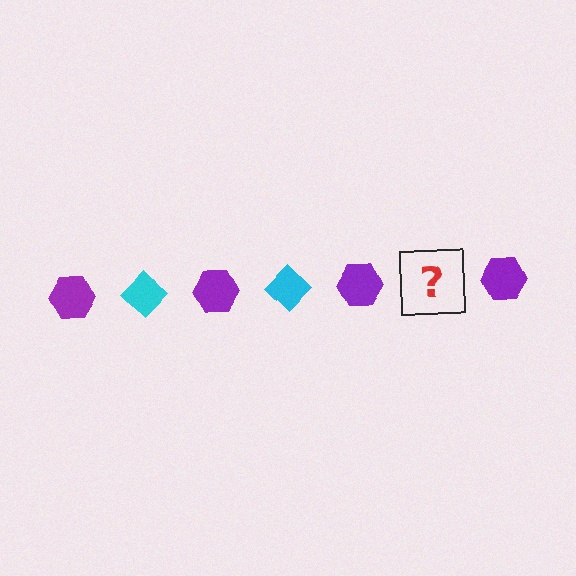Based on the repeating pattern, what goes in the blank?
The blank should be a cyan diamond.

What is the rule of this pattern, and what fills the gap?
The rule is that the pattern alternates between purple hexagon and cyan diamond. The gap should be filled with a cyan diamond.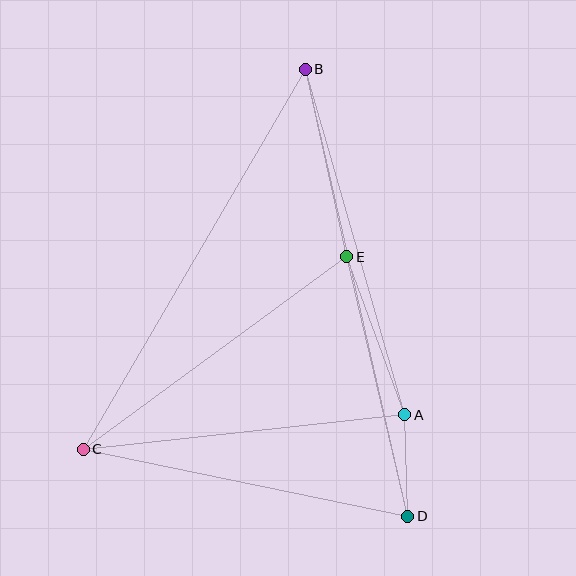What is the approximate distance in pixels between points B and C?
The distance between B and C is approximately 440 pixels.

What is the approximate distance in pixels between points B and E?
The distance between B and E is approximately 192 pixels.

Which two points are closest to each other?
Points A and D are closest to each other.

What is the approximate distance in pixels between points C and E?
The distance between C and E is approximately 326 pixels.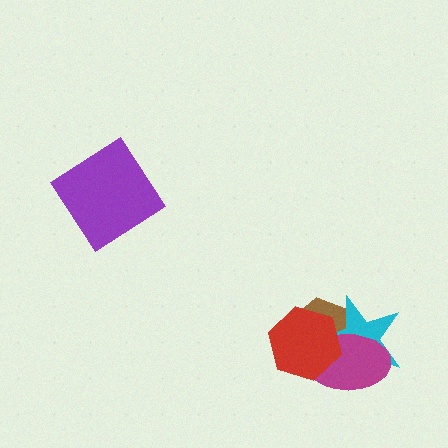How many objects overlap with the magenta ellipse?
3 objects overlap with the magenta ellipse.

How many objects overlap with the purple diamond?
0 objects overlap with the purple diamond.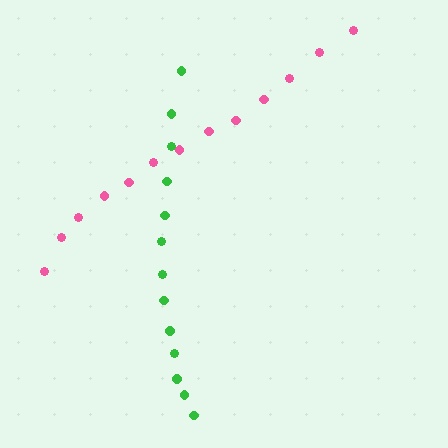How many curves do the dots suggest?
There are 2 distinct paths.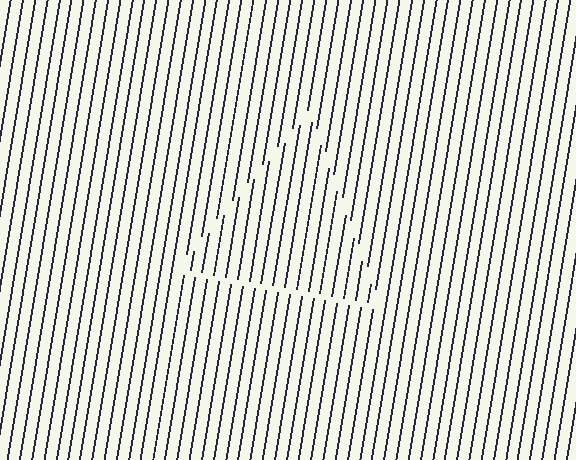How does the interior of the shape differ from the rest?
The interior of the shape contains the same grating, shifted by half a period — the contour is defined by the phase discontinuity where line-ends from the inner and outer gratings abut.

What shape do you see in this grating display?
An illusory triangle. The interior of the shape contains the same grating, shifted by half a period — the contour is defined by the phase discontinuity where line-ends from the inner and outer gratings abut.